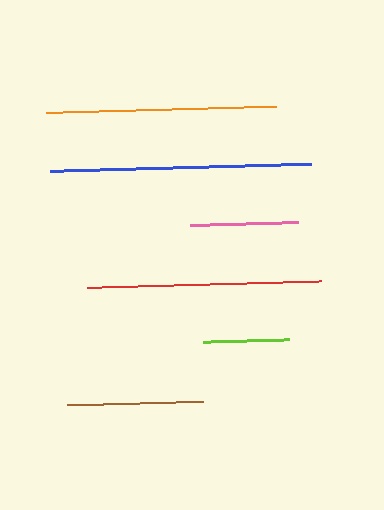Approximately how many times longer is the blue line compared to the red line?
The blue line is approximately 1.1 times the length of the red line.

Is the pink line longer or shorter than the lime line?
The pink line is longer than the lime line.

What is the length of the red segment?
The red segment is approximately 234 pixels long.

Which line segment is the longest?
The blue line is the longest at approximately 261 pixels.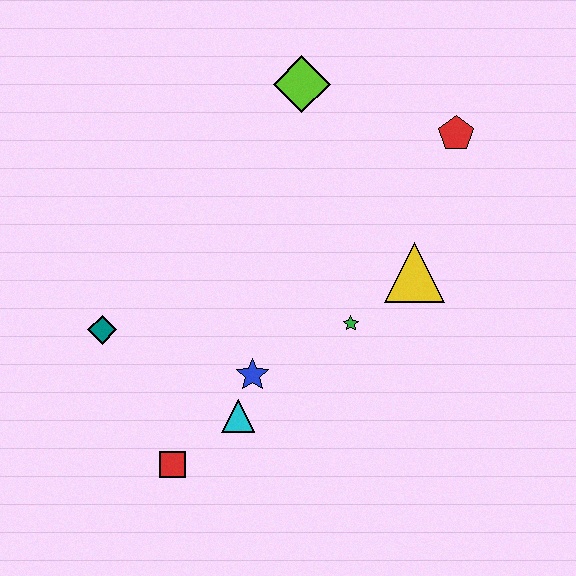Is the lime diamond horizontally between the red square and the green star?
Yes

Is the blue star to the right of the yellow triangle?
No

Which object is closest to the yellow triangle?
The green star is closest to the yellow triangle.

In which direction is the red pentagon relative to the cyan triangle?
The red pentagon is above the cyan triangle.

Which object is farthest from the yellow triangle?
The teal diamond is farthest from the yellow triangle.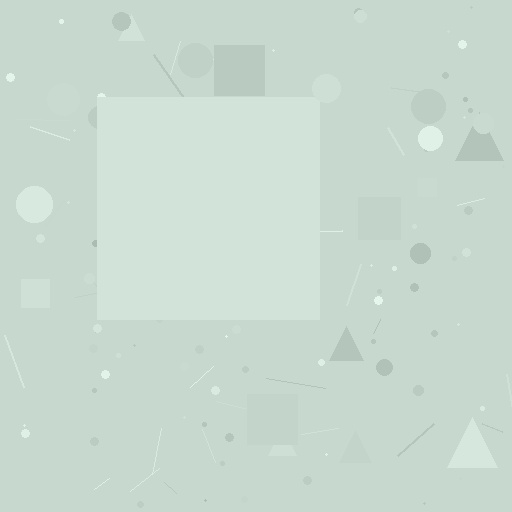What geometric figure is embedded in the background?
A square is embedded in the background.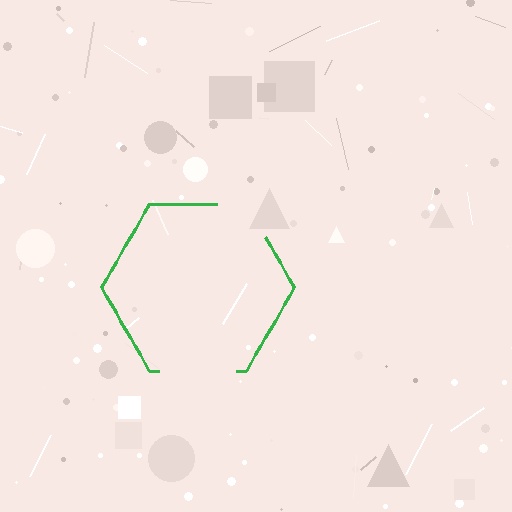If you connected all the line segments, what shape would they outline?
They would outline a hexagon.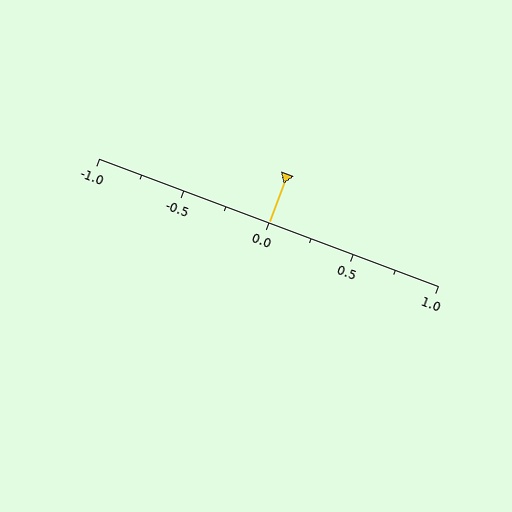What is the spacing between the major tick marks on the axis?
The major ticks are spaced 0.5 apart.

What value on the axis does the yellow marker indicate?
The marker indicates approximately 0.